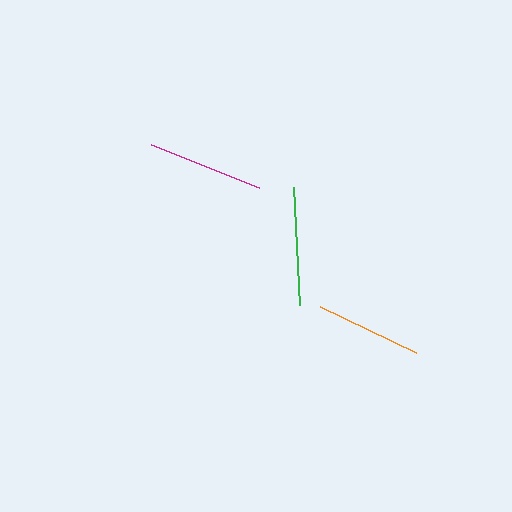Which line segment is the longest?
The green line is the longest at approximately 118 pixels.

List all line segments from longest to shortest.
From longest to shortest: green, magenta, orange.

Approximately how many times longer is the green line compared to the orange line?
The green line is approximately 1.1 times the length of the orange line.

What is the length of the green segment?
The green segment is approximately 118 pixels long.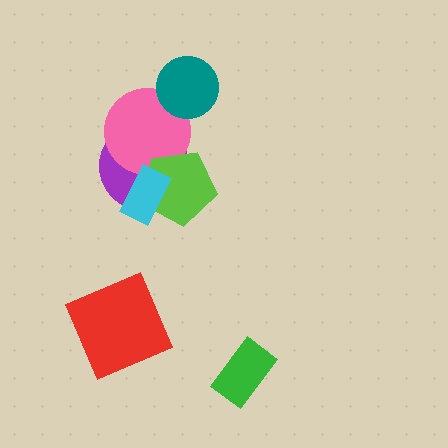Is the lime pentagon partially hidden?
Yes, it is partially covered by another shape.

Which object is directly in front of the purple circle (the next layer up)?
The pink circle is directly in front of the purple circle.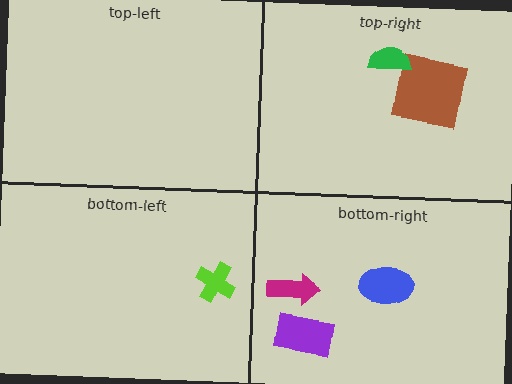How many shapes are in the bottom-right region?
3.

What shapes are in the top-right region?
The brown square, the green semicircle.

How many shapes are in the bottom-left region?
1.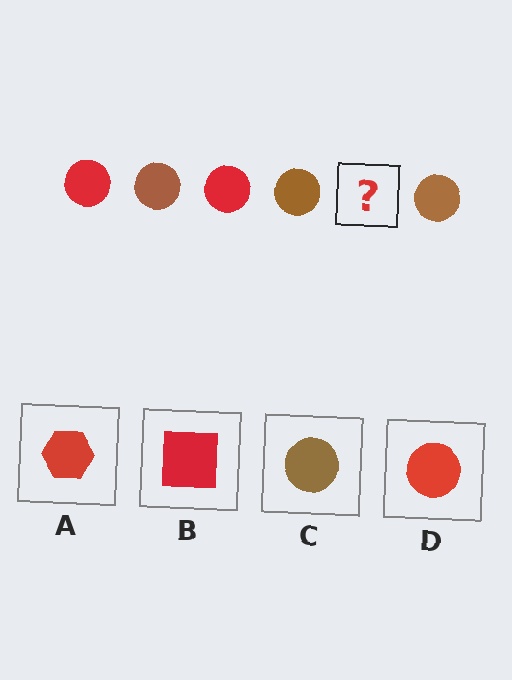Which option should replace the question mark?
Option D.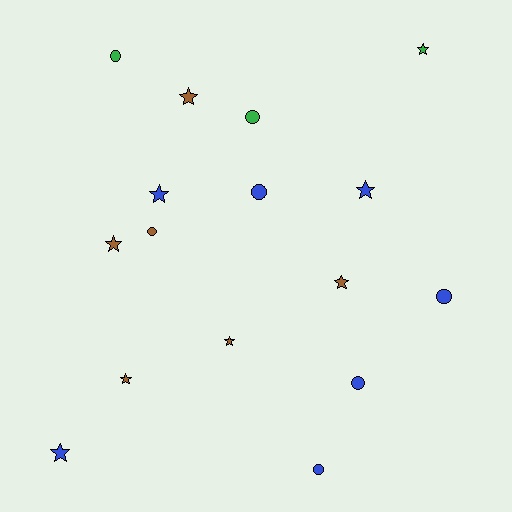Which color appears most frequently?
Blue, with 7 objects.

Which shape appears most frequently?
Star, with 9 objects.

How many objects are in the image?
There are 16 objects.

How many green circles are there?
There are 2 green circles.